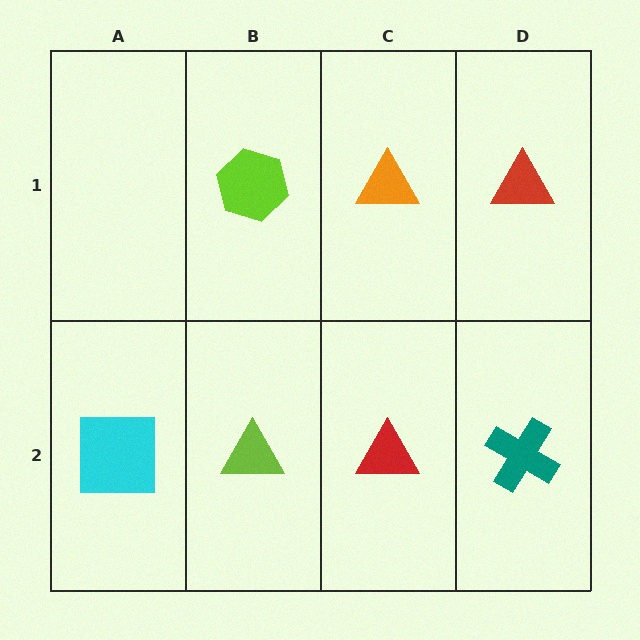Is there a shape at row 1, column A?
No, that cell is empty.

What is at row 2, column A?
A cyan square.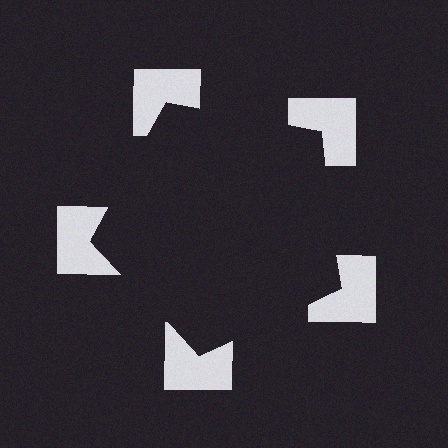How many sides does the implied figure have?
5 sides.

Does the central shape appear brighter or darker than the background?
It typically appears slightly darker than the background, even though no actual brightness change is drawn.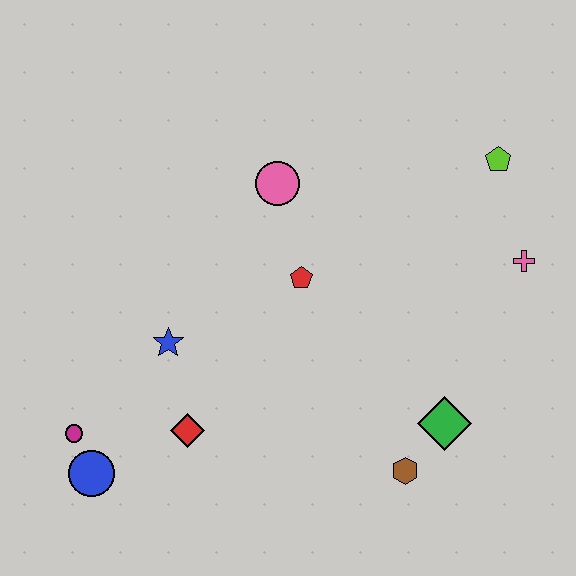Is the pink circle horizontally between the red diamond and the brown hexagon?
Yes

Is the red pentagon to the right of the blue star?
Yes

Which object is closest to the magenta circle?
The blue circle is closest to the magenta circle.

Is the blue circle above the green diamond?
No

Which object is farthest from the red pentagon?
The blue circle is farthest from the red pentagon.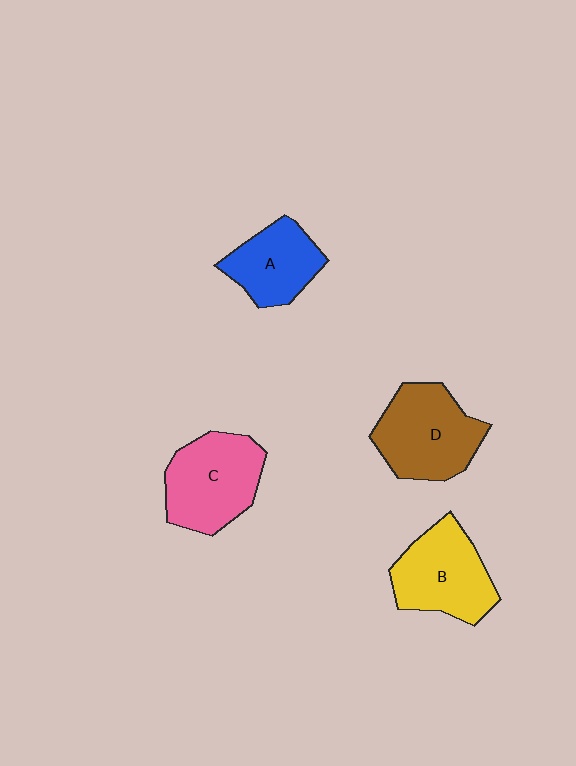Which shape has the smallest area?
Shape A (blue).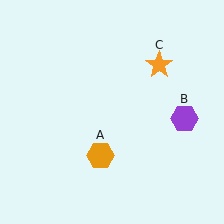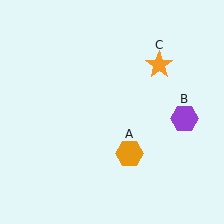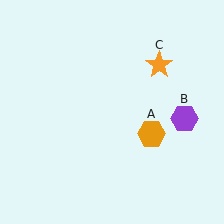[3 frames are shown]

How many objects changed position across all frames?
1 object changed position: orange hexagon (object A).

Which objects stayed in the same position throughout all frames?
Purple hexagon (object B) and orange star (object C) remained stationary.